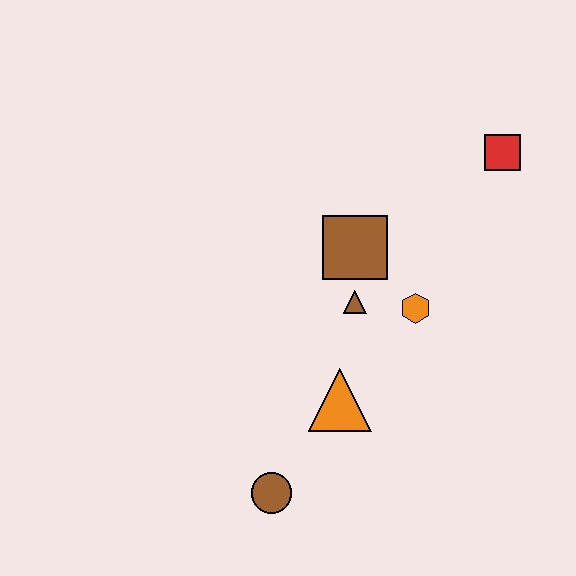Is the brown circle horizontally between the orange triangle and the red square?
No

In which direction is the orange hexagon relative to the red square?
The orange hexagon is below the red square.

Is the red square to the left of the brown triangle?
No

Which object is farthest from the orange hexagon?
The brown circle is farthest from the orange hexagon.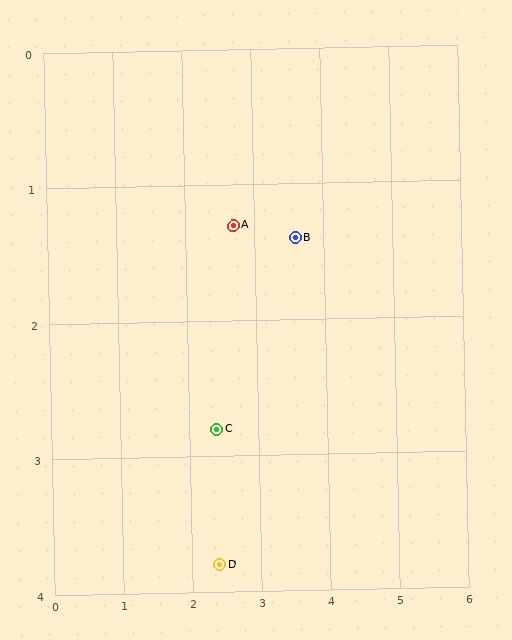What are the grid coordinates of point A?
Point A is at approximately (2.7, 1.3).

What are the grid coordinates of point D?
Point D is at approximately (2.4, 3.8).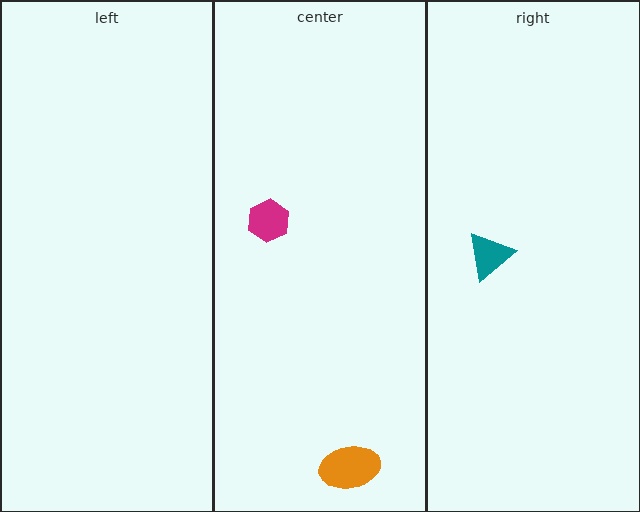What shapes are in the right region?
The teal triangle.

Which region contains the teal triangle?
The right region.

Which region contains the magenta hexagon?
The center region.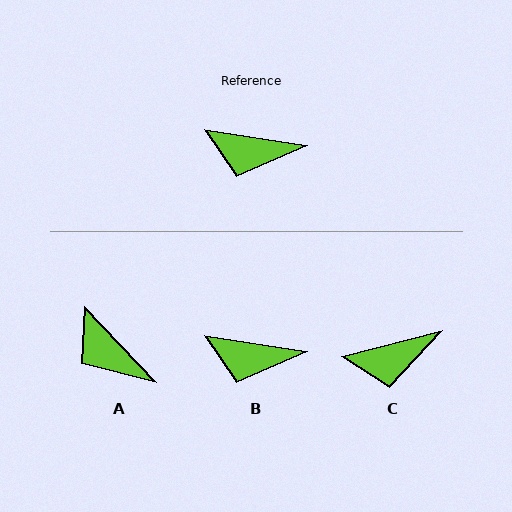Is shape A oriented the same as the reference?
No, it is off by about 37 degrees.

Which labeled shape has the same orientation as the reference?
B.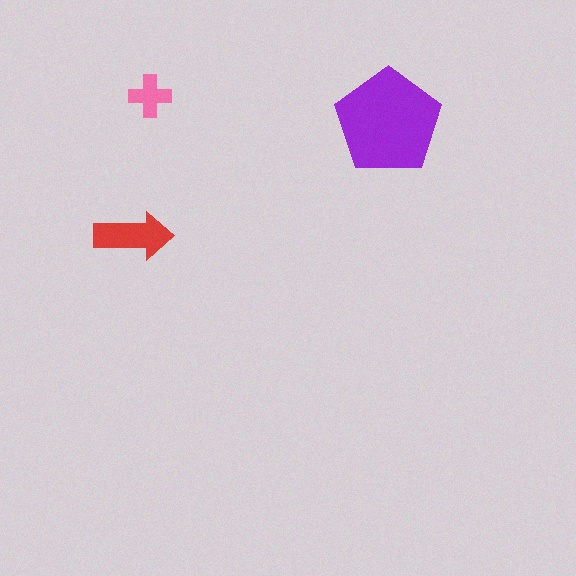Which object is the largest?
The purple pentagon.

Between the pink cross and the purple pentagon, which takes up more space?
The purple pentagon.